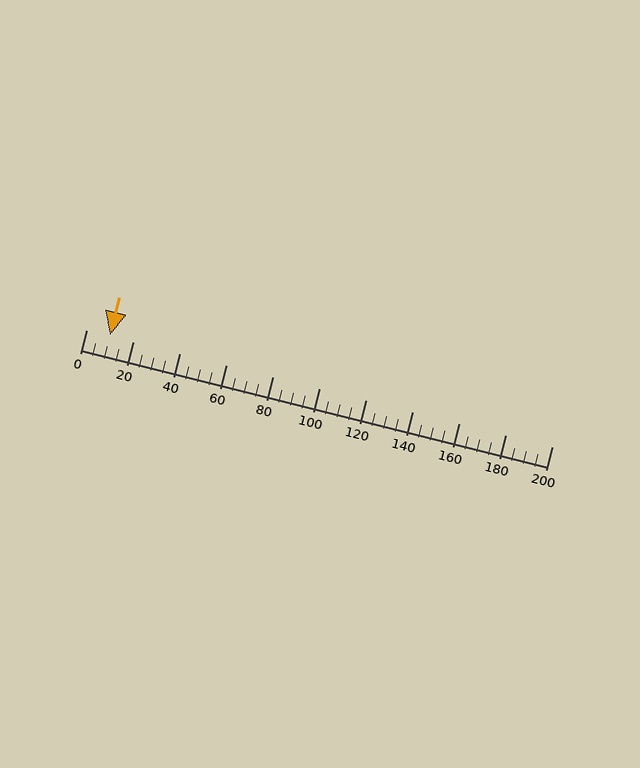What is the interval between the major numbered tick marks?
The major tick marks are spaced 20 units apart.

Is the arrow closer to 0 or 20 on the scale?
The arrow is closer to 20.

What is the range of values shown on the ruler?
The ruler shows values from 0 to 200.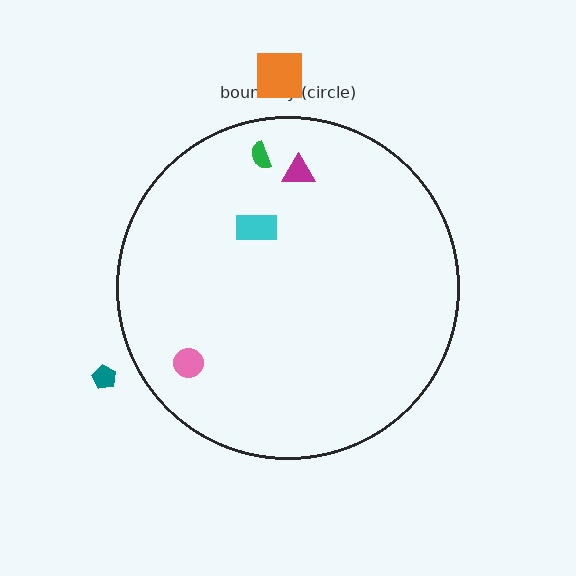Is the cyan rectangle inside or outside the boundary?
Inside.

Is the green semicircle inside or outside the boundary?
Inside.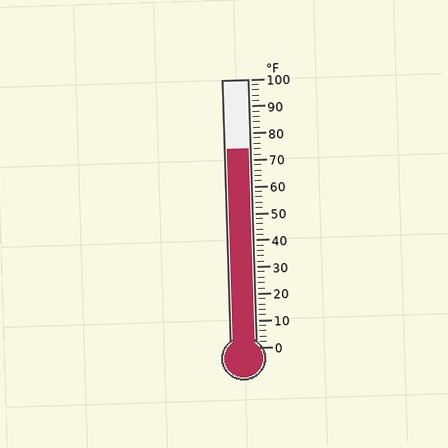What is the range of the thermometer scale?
The thermometer scale ranges from 0°F to 100°F.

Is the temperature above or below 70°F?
The temperature is above 70°F.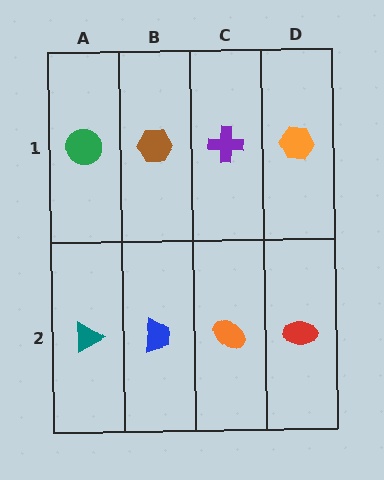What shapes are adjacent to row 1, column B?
A blue trapezoid (row 2, column B), a green circle (row 1, column A), a purple cross (row 1, column C).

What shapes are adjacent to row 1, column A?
A teal triangle (row 2, column A), a brown hexagon (row 1, column B).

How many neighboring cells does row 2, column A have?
2.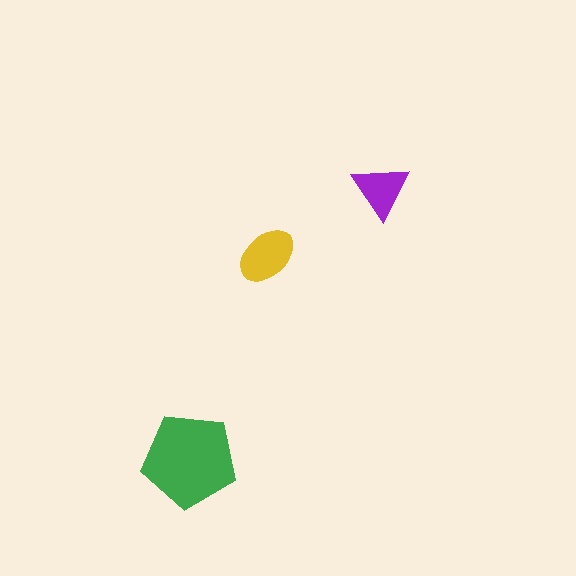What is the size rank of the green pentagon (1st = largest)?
1st.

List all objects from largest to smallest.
The green pentagon, the yellow ellipse, the purple triangle.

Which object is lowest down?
The green pentagon is bottommost.